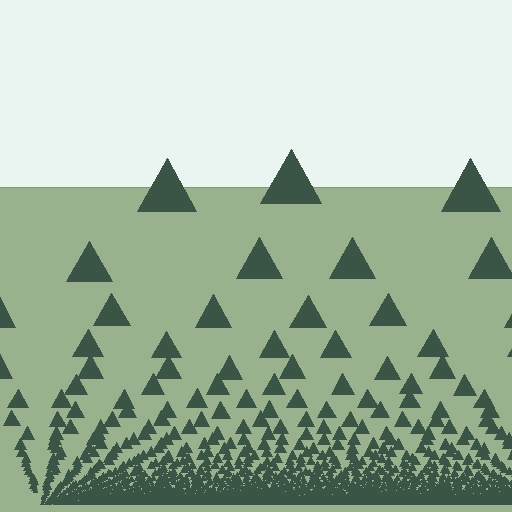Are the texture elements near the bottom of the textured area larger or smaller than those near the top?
Smaller. The gradient is inverted — elements near the bottom are smaller and denser.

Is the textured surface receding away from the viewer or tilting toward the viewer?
The surface appears to tilt toward the viewer. Texture elements get larger and sparser toward the top.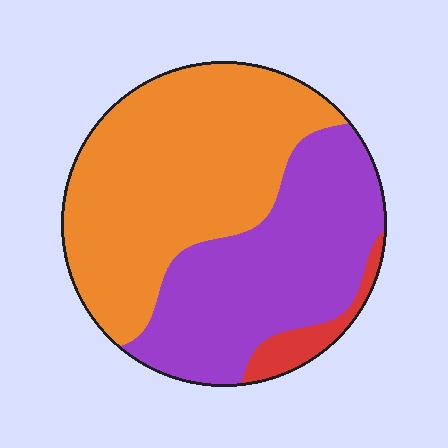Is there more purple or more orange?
Orange.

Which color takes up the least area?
Red, at roughly 5%.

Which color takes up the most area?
Orange, at roughly 55%.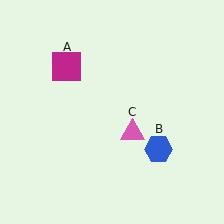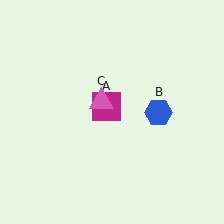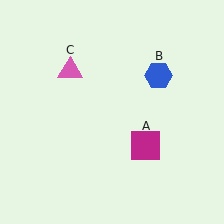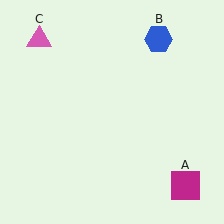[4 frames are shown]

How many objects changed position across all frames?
3 objects changed position: magenta square (object A), blue hexagon (object B), pink triangle (object C).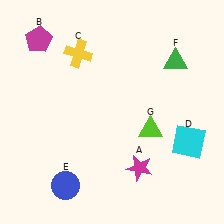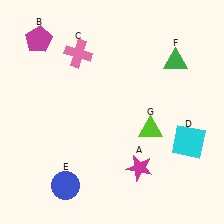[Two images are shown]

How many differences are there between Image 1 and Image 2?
There is 1 difference between the two images.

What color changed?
The cross (C) changed from yellow in Image 1 to pink in Image 2.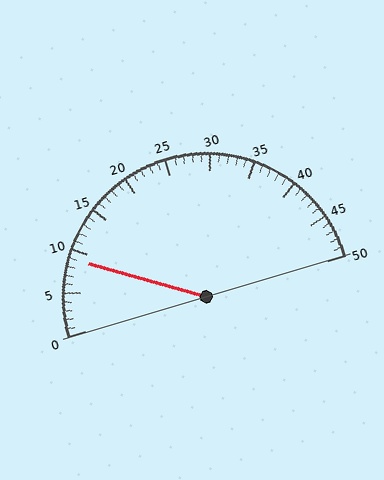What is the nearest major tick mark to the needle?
The nearest major tick mark is 10.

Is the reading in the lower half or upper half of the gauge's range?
The reading is in the lower half of the range (0 to 50).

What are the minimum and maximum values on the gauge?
The gauge ranges from 0 to 50.